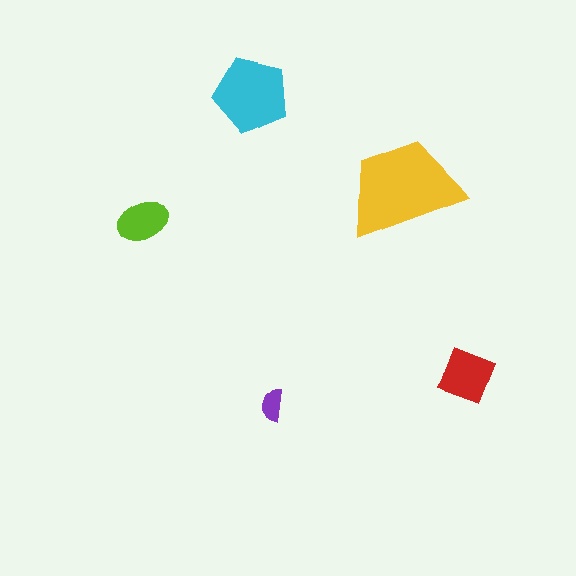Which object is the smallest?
The purple semicircle.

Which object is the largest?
The yellow trapezoid.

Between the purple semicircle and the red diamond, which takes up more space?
The red diamond.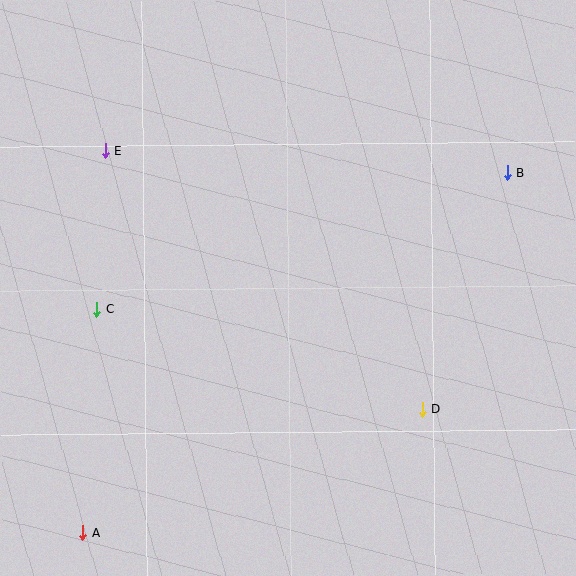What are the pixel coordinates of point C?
Point C is at (97, 309).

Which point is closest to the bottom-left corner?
Point A is closest to the bottom-left corner.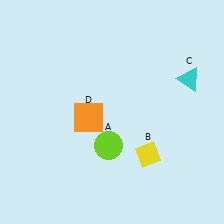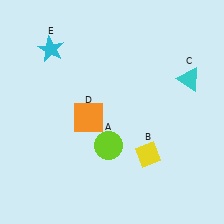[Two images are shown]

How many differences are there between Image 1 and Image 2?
There is 1 difference between the two images.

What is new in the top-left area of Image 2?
A cyan star (E) was added in the top-left area of Image 2.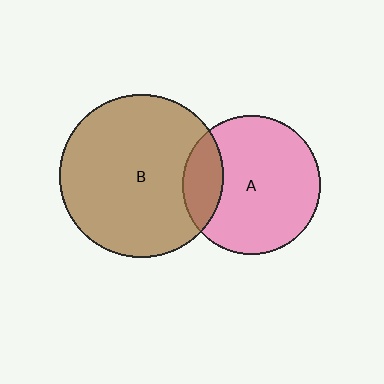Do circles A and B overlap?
Yes.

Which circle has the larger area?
Circle B (brown).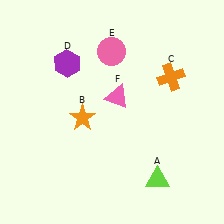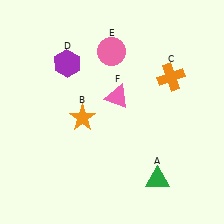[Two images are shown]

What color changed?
The triangle (A) changed from lime in Image 1 to green in Image 2.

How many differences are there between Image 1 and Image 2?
There is 1 difference between the two images.